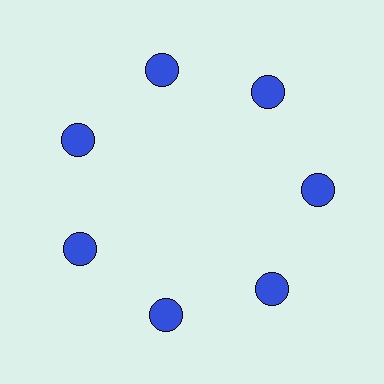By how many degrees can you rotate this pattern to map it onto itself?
The pattern maps onto itself every 51 degrees of rotation.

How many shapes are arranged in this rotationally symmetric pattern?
There are 7 shapes, arranged in 7 groups of 1.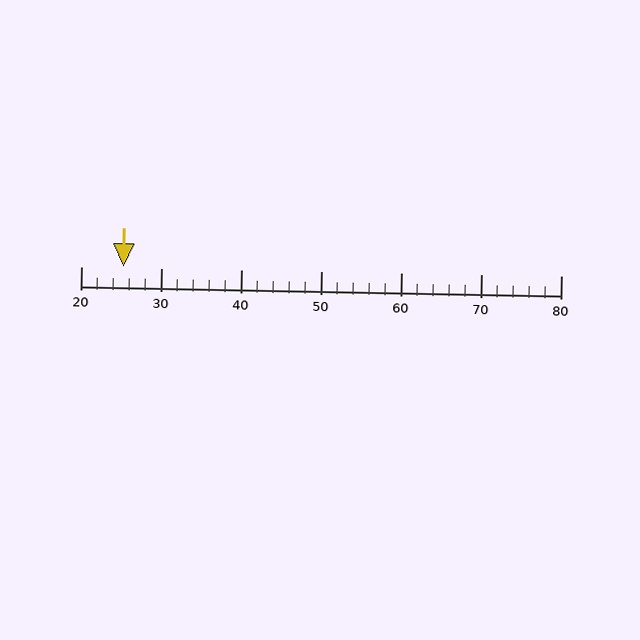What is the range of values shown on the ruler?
The ruler shows values from 20 to 80.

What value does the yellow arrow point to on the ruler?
The yellow arrow points to approximately 25.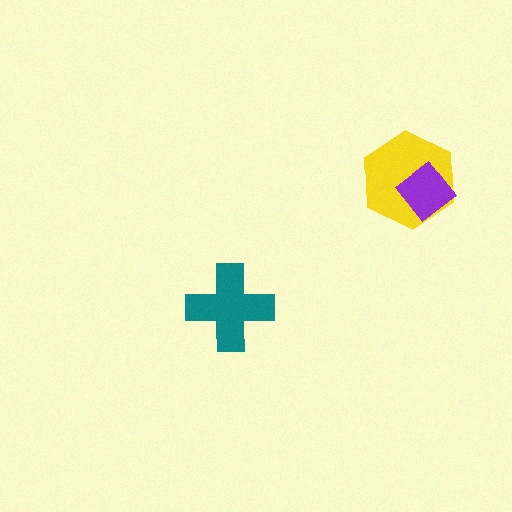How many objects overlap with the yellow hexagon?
1 object overlaps with the yellow hexagon.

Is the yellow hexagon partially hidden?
Yes, it is partially covered by another shape.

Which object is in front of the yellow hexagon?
The purple diamond is in front of the yellow hexagon.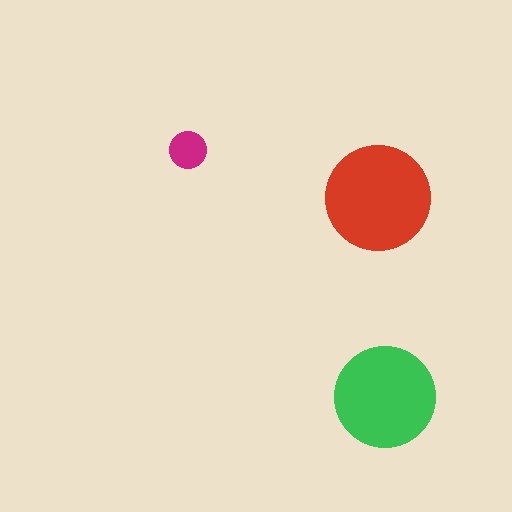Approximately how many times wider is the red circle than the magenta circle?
About 3 times wider.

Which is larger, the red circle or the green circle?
The red one.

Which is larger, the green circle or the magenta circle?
The green one.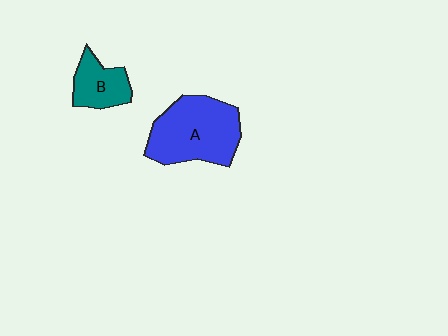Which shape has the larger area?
Shape A (blue).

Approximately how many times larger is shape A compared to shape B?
Approximately 2.1 times.